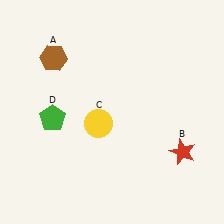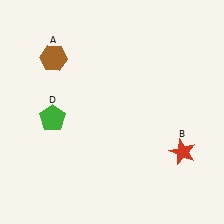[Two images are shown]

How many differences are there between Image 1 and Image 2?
There is 1 difference between the two images.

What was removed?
The yellow circle (C) was removed in Image 2.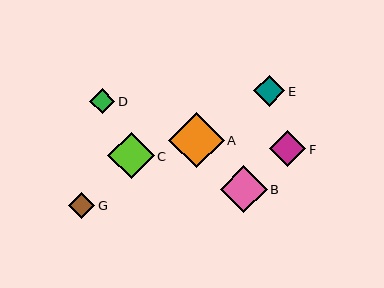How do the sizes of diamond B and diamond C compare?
Diamond B and diamond C are approximately the same size.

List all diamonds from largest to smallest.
From largest to smallest: A, B, C, F, E, G, D.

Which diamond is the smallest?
Diamond D is the smallest with a size of approximately 25 pixels.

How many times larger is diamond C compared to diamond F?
Diamond C is approximately 1.3 times the size of diamond F.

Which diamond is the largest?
Diamond A is the largest with a size of approximately 56 pixels.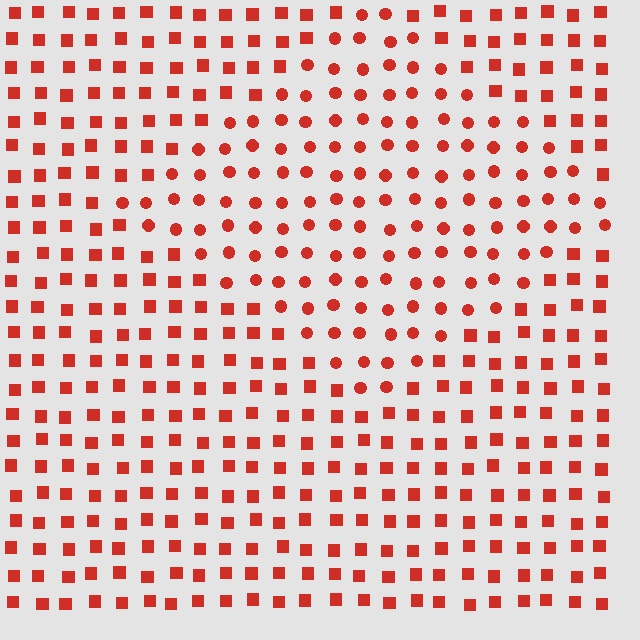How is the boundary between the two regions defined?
The boundary is defined by a change in element shape: circles inside vs. squares outside. All elements share the same color and spacing.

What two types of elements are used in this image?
The image uses circles inside the diamond region and squares outside it.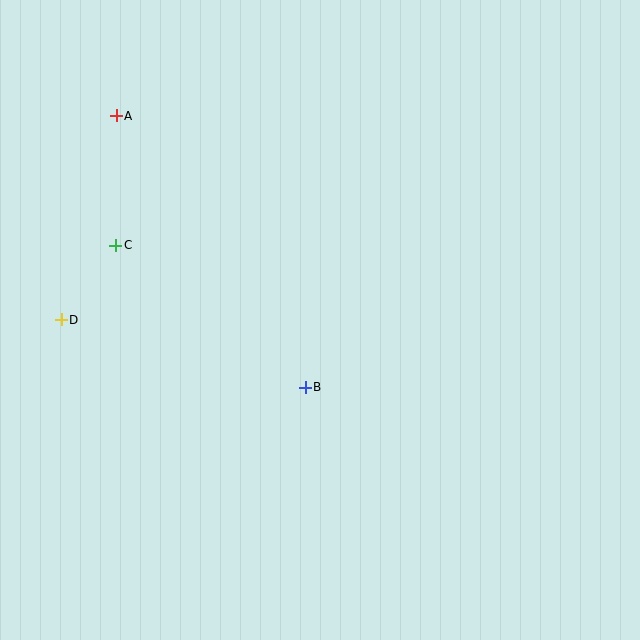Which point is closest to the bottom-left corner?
Point D is closest to the bottom-left corner.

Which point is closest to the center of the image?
Point B at (305, 387) is closest to the center.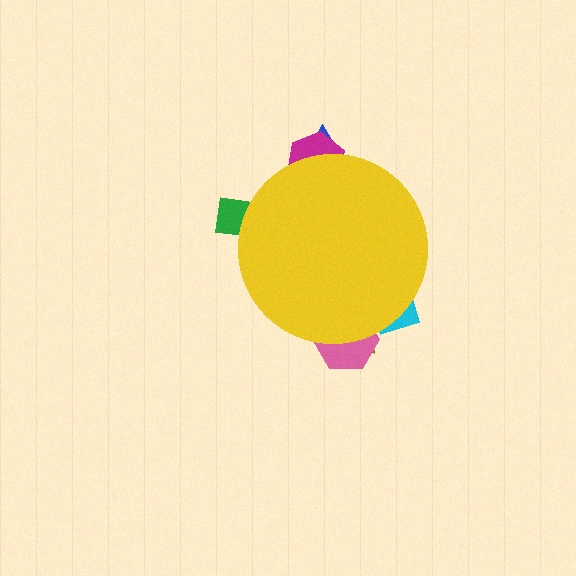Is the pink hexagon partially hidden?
Yes, the pink hexagon is partially hidden behind the yellow circle.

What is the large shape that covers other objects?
A yellow circle.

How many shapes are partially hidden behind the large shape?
6 shapes are partially hidden.